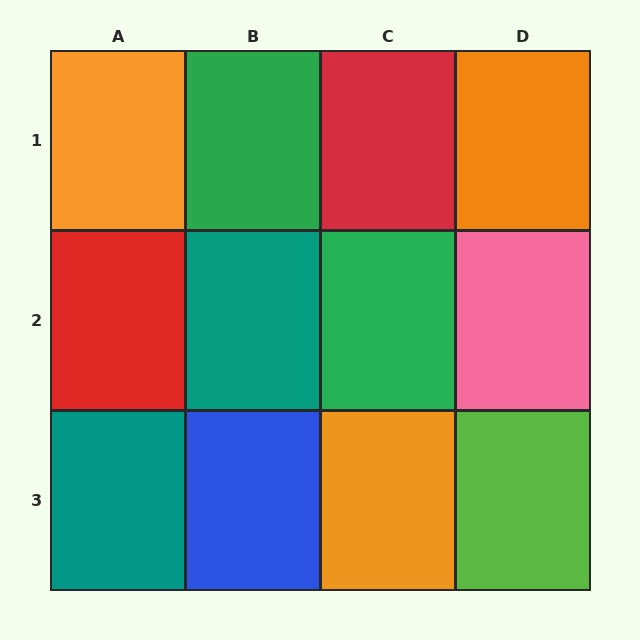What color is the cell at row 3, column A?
Teal.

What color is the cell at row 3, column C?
Orange.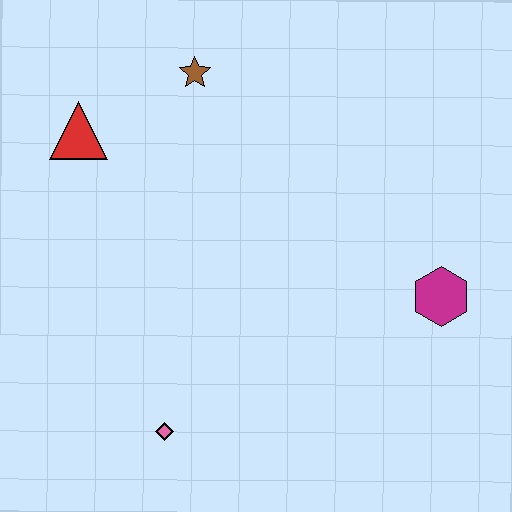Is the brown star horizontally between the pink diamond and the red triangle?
No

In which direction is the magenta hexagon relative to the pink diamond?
The magenta hexagon is to the right of the pink diamond.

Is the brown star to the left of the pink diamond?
No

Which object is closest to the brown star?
The red triangle is closest to the brown star.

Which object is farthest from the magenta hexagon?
The red triangle is farthest from the magenta hexagon.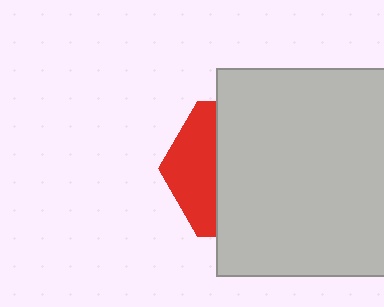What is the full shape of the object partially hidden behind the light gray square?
The partially hidden object is a red hexagon.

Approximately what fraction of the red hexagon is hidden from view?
Roughly 68% of the red hexagon is hidden behind the light gray square.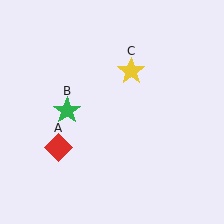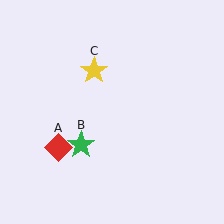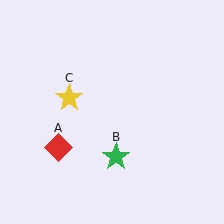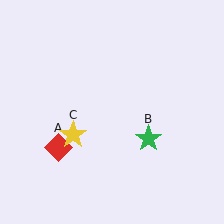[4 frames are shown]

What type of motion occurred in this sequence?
The green star (object B), yellow star (object C) rotated counterclockwise around the center of the scene.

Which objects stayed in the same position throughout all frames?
Red diamond (object A) remained stationary.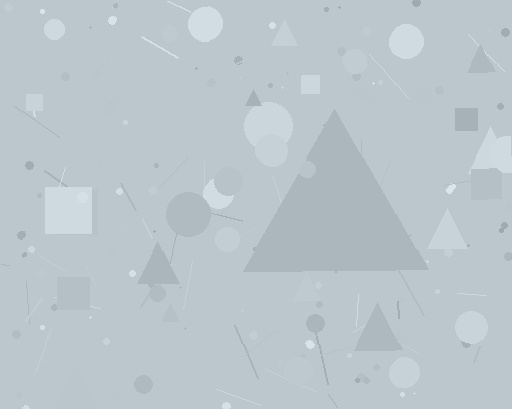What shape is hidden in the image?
A triangle is hidden in the image.